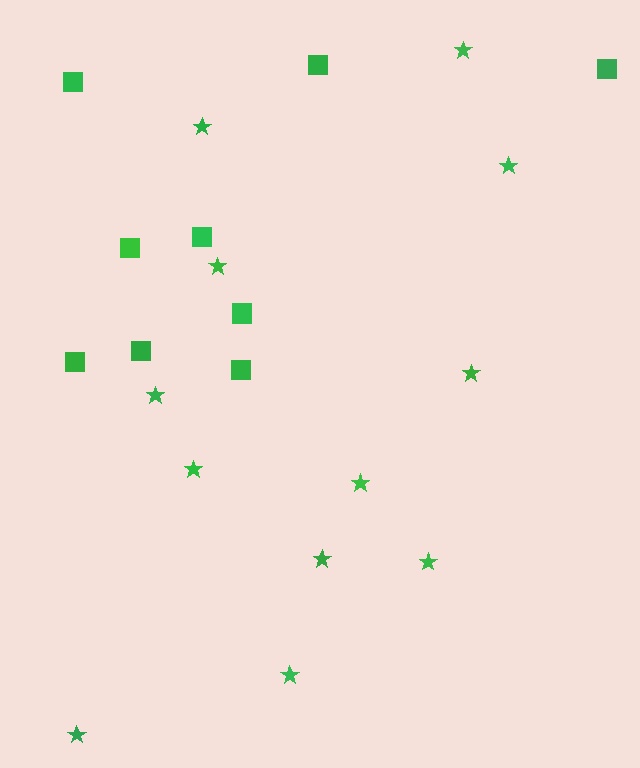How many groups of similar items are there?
There are 2 groups: one group of stars (12) and one group of squares (9).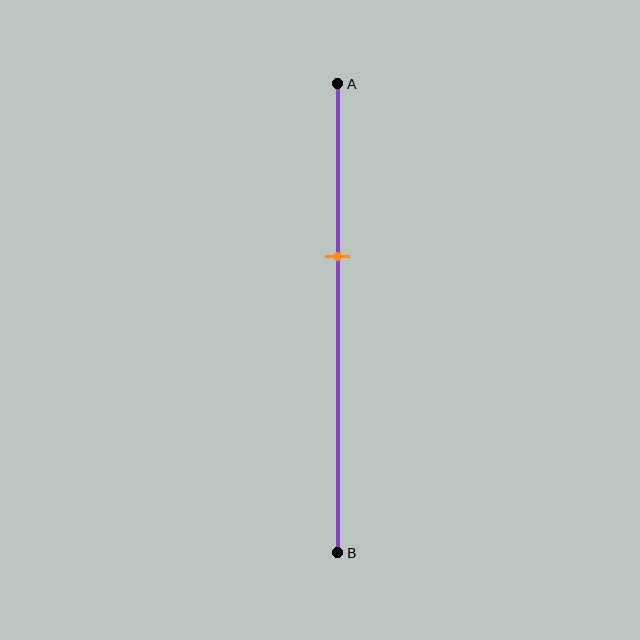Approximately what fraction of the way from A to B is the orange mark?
The orange mark is approximately 35% of the way from A to B.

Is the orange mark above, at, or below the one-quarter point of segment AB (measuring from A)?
The orange mark is below the one-quarter point of segment AB.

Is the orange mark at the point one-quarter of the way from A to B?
No, the mark is at about 35% from A, not at the 25% one-quarter point.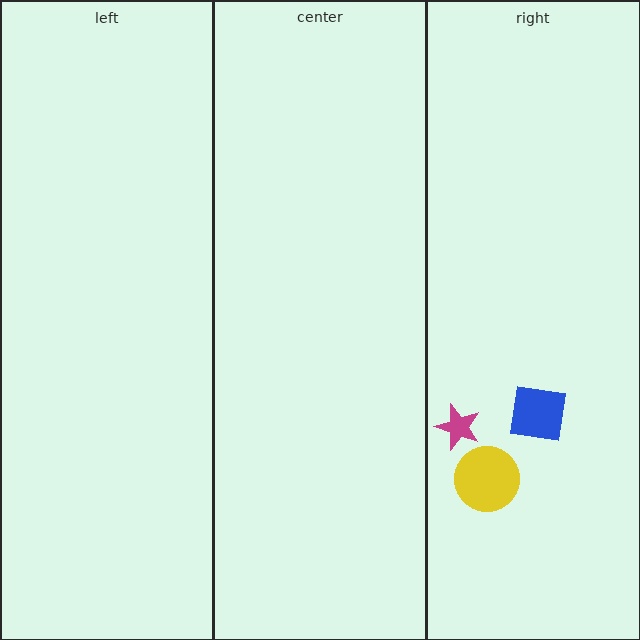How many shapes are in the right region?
3.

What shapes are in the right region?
The magenta star, the yellow circle, the blue square.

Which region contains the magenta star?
The right region.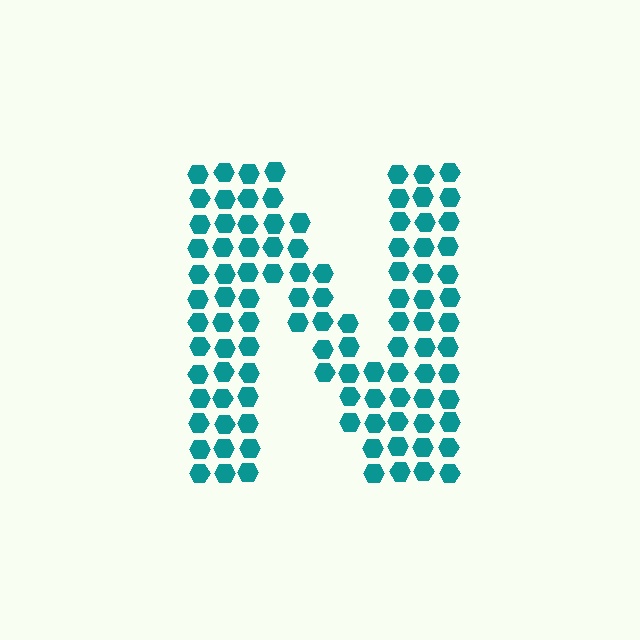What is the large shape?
The large shape is the letter N.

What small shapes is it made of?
It is made of small hexagons.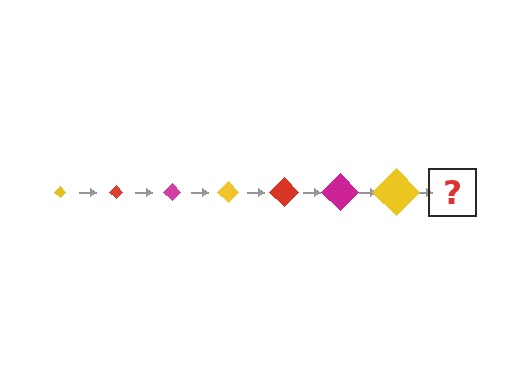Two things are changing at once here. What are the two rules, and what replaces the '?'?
The two rules are that the diamond grows larger each step and the color cycles through yellow, red, and magenta. The '?' should be a red diamond, larger than the previous one.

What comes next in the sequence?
The next element should be a red diamond, larger than the previous one.